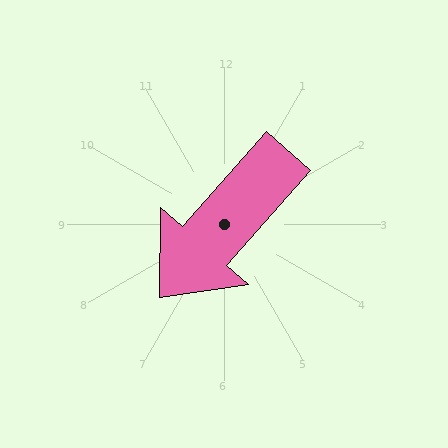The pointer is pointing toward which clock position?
Roughly 7 o'clock.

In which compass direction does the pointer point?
Southwest.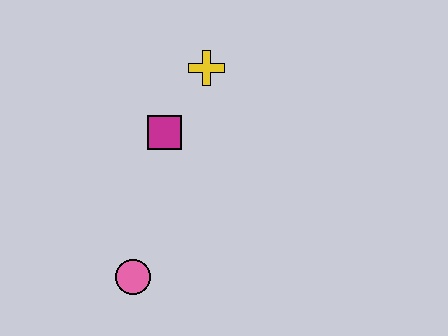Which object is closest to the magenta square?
The yellow cross is closest to the magenta square.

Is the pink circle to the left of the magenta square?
Yes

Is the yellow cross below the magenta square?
No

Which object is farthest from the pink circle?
The yellow cross is farthest from the pink circle.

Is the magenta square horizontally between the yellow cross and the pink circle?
Yes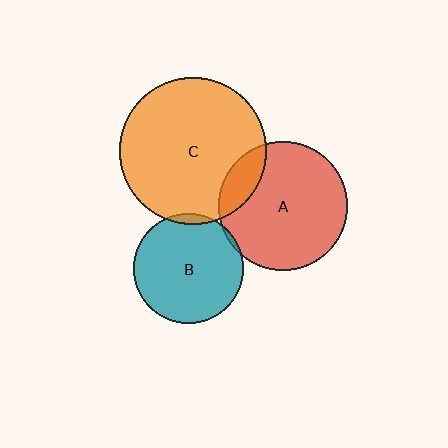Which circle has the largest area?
Circle C (orange).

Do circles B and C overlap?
Yes.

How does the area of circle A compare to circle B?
Approximately 1.4 times.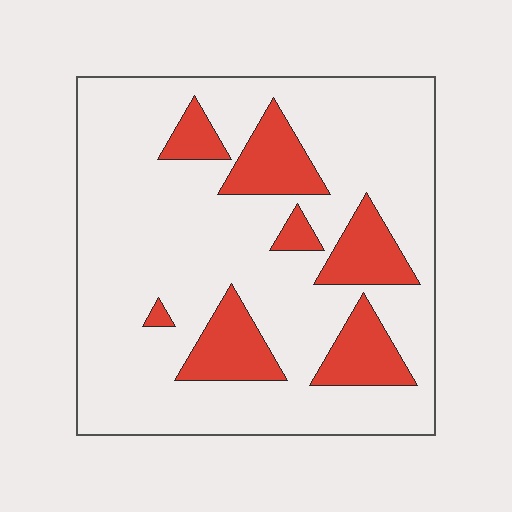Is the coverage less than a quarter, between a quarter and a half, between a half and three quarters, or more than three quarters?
Less than a quarter.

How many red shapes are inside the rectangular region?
7.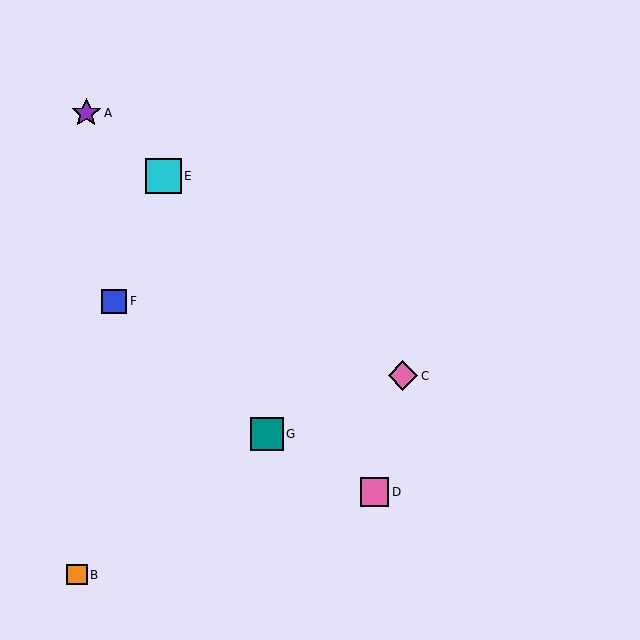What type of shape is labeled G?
Shape G is a teal square.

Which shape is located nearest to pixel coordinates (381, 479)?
The pink square (labeled D) at (375, 492) is nearest to that location.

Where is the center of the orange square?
The center of the orange square is at (77, 575).